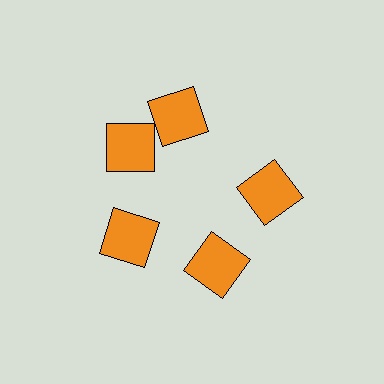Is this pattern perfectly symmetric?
No. The 5 orange squares are arranged in a ring, but one element near the 1 o'clock position is rotated out of alignment along the ring, breaking the 5-fold rotational symmetry.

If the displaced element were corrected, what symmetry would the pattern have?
It would have 5-fold rotational symmetry — the pattern would map onto itself every 72 degrees.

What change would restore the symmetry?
The symmetry would be restored by rotating it back into even spacing with its neighbors so that all 5 squares sit at equal angles and equal distance from the center.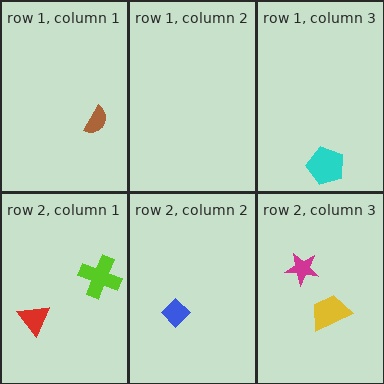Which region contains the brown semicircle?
The row 1, column 1 region.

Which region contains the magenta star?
The row 2, column 3 region.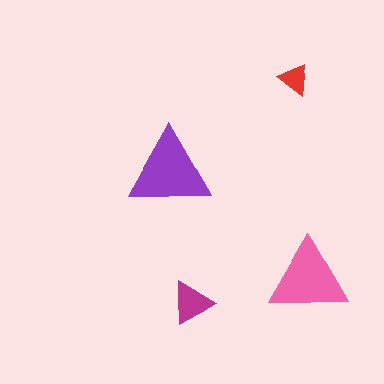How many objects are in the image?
There are 4 objects in the image.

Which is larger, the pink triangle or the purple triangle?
The purple one.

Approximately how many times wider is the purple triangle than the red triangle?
About 2.5 times wider.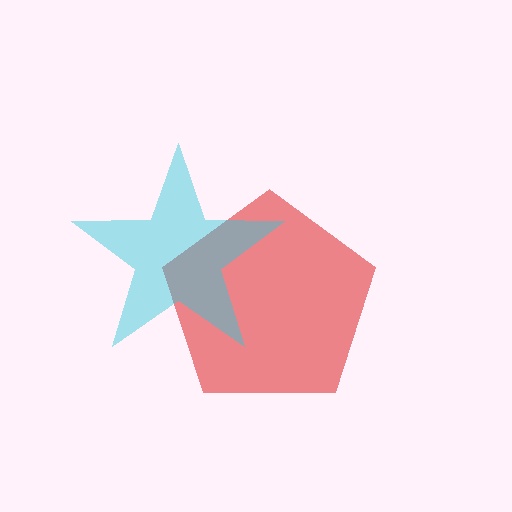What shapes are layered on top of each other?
The layered shapes are: a red pentagon, a cyan star.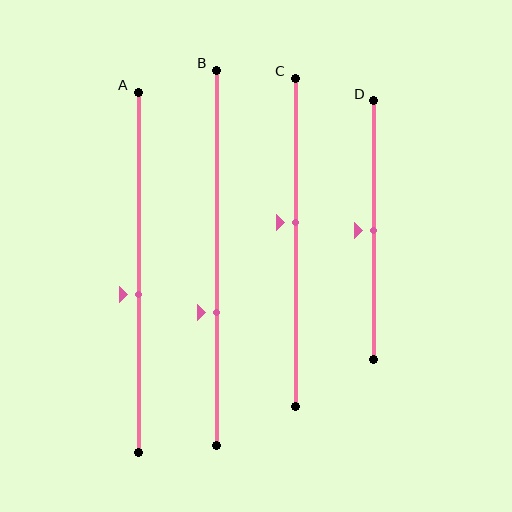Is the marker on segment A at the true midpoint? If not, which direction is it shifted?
No, the marker on segment A is shifted downward by about 6% of the segment length.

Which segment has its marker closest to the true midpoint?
Segment D has its marker closest to the true midpoint.